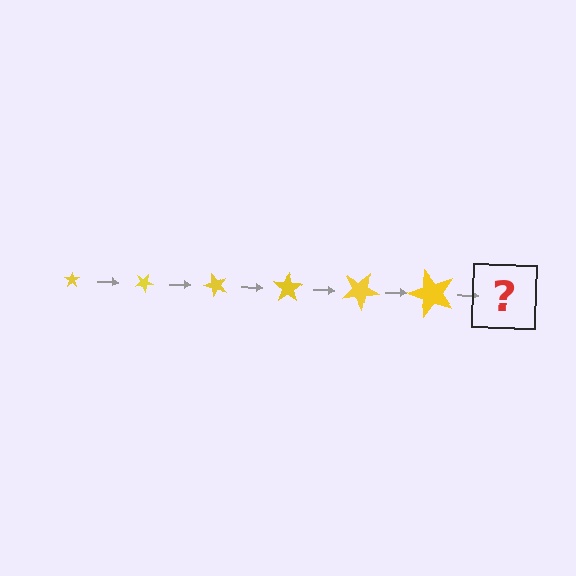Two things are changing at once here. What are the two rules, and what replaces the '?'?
The two rules are that the star grows larger each step and it rotates 25 degrees each step. The '?' should be a star, larger than the previous one and rotated 150 degrees from the start.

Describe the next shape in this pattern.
It should be a star, larger than the previous one and rotated 150 degrees from the start.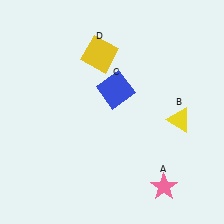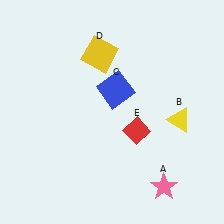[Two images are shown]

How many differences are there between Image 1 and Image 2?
There is 1 difference between the two images.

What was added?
A red diamond (E) was added in Image 2.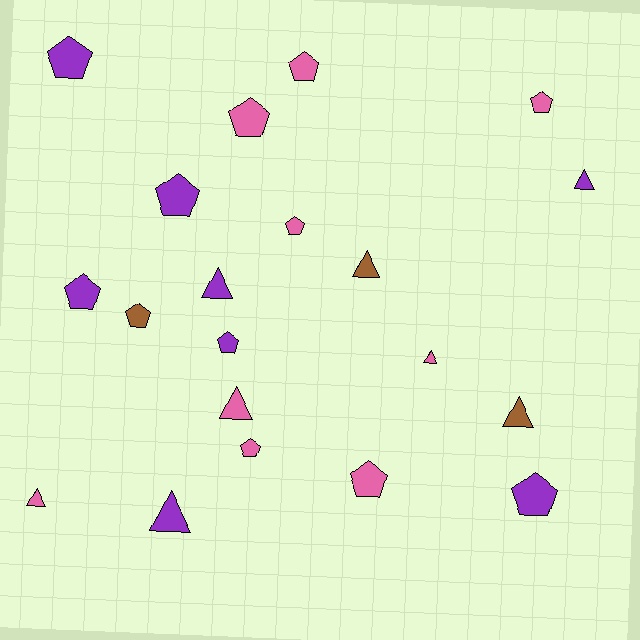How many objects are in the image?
There are 20 objects.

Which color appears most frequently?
Pink, with 9 objects.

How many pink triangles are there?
There are 3 pink triangles.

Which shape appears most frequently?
Pentagon, with 12 objects.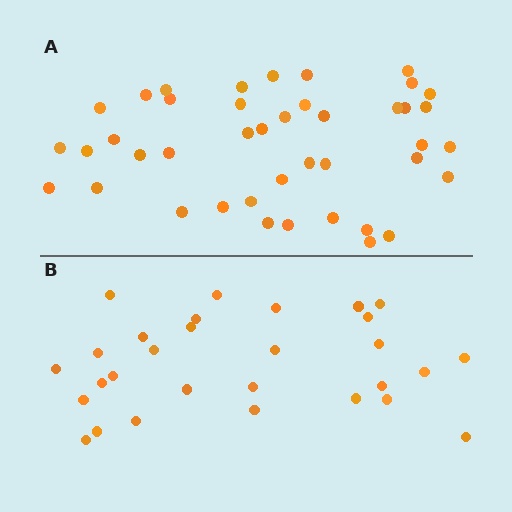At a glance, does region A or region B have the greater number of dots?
Region A (the top region) has more dots.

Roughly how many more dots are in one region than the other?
Region A has approximately 15 more dots than region B.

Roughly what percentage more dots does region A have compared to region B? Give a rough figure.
About 45% more.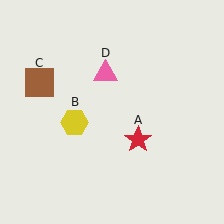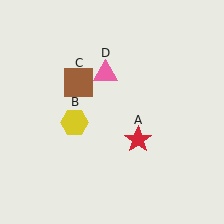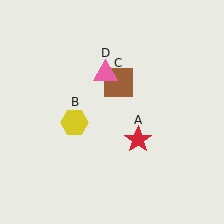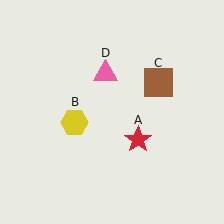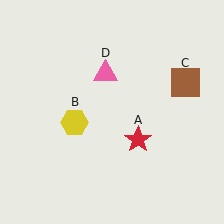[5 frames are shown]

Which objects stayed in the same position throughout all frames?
Red star (object A) and yellow hexagon (object B) and pink triangle (object D) remained stationary.